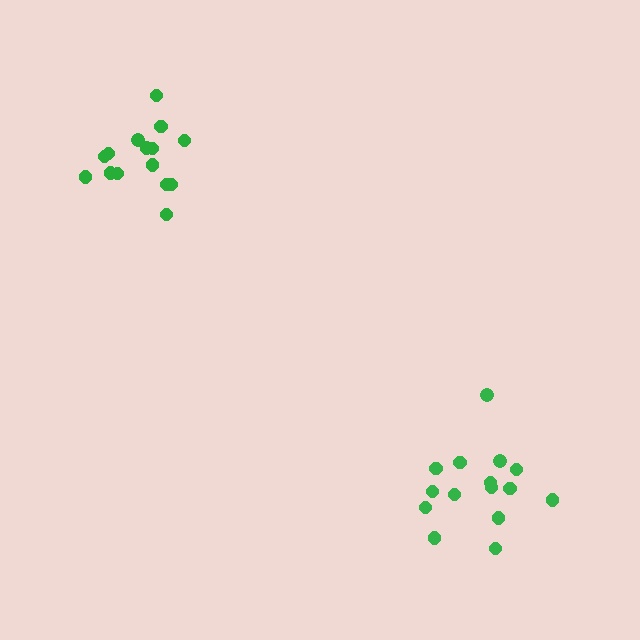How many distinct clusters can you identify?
There are 2 distinct clusters.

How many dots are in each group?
Group 1: 15 dots, Group 2: 15 dots (30 total).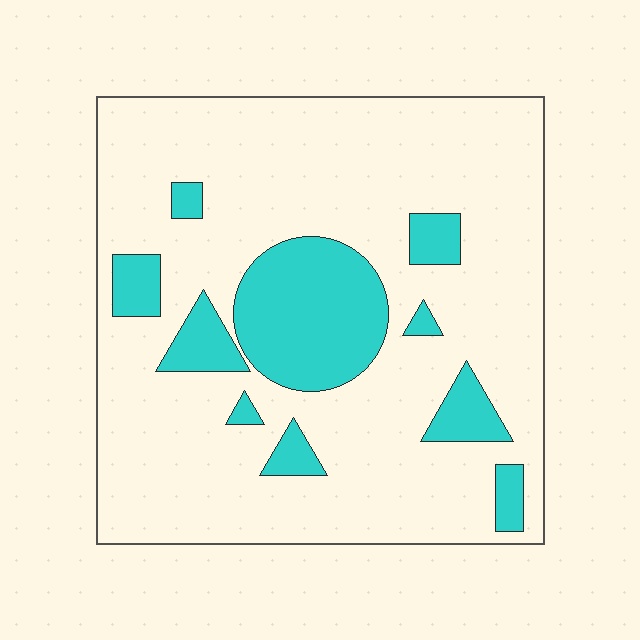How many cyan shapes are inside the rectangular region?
10.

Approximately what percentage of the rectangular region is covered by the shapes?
Approximately 20%.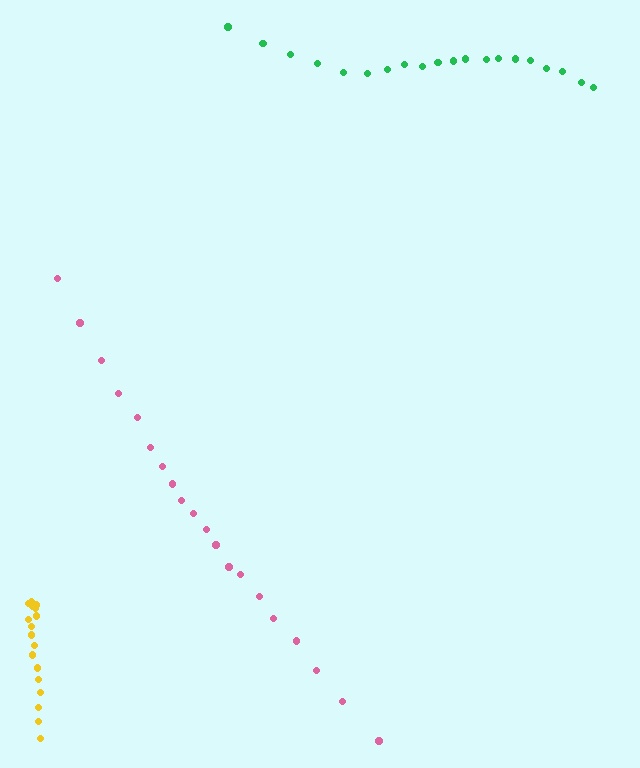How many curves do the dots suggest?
There are 3 distinct paths.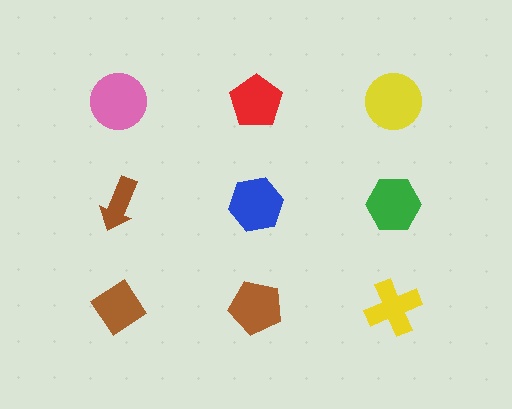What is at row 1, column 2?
A red pentagon.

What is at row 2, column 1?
A brown arrow.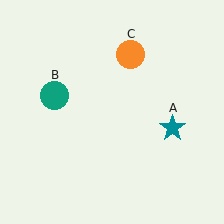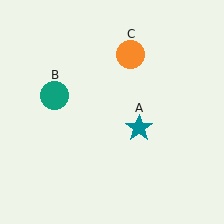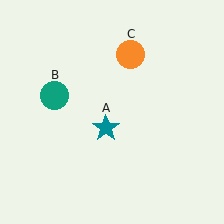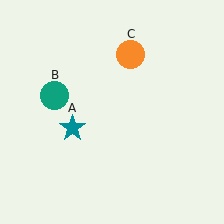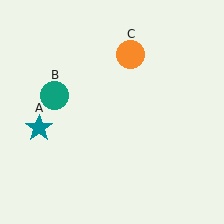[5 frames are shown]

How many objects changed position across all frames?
1 object changed position: teal star (object A).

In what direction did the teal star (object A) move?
The teal star (object A) moved left.